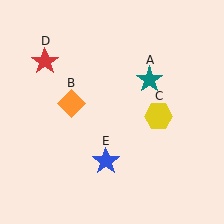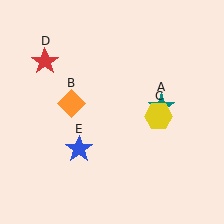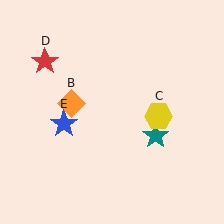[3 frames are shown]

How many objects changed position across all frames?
2 objects changed position: teal star (object A), blue star (object E).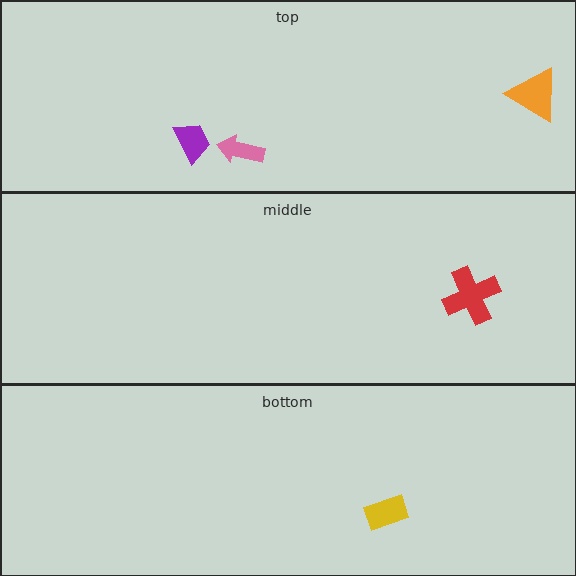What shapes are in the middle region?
The red cross.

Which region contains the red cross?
The middle region.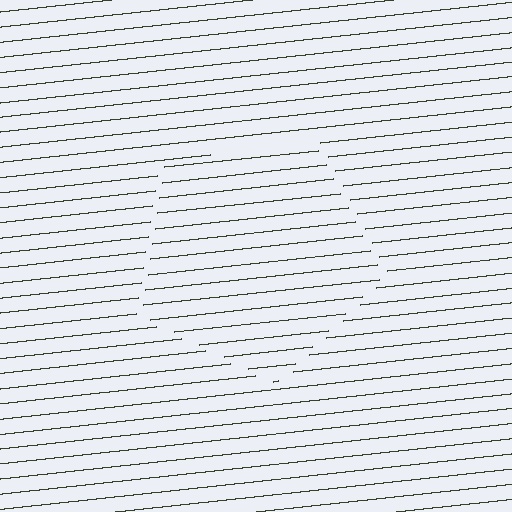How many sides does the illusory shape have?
5 sides — the line-ends trace a pentagon.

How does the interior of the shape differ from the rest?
The interior of the shape contains the same grating, shifted by half a period — the contour is defined by the phase discontinuity where line-ends from the inner and outer gratings abut.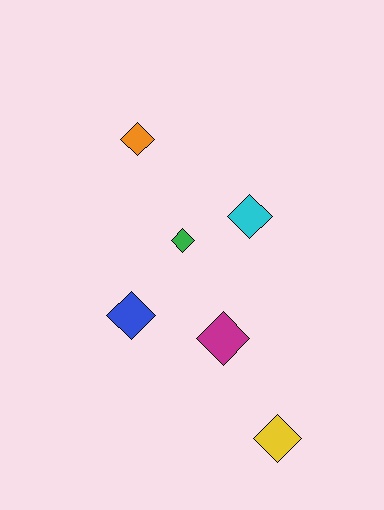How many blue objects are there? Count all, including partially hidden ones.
There is 1 blue object.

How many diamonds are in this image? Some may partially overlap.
There are 6 diamonds.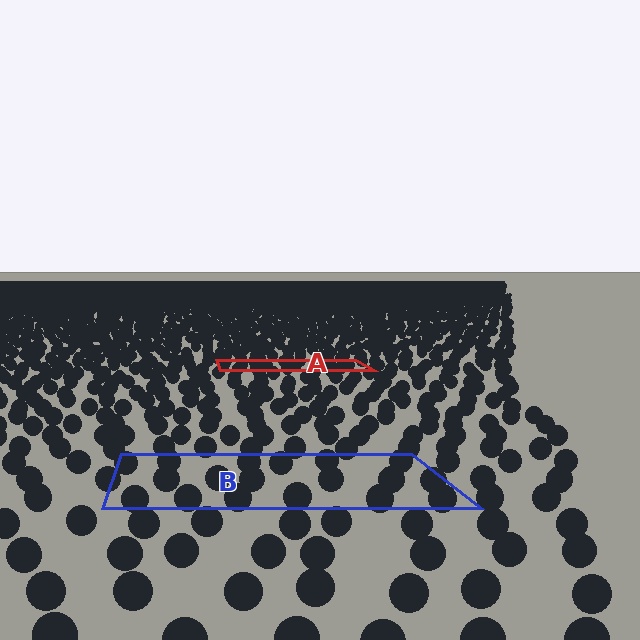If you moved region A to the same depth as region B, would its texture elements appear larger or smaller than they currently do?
They would appear larger. At a closer depth, the same texture elements are projected at a bigger on-screen size.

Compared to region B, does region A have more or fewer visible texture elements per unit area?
Region A has more texture elements per unit area — they are packed more densely because it is farther away.